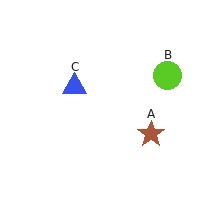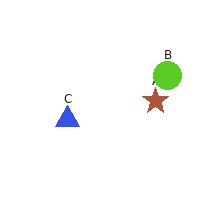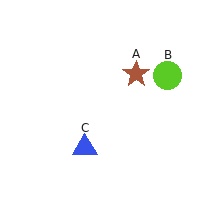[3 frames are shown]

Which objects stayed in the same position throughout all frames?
Lime circle (object B) remained stationary.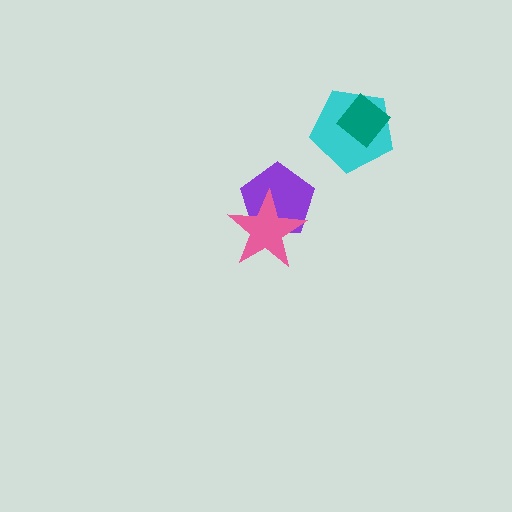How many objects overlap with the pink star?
1 object overlaps with the pink star.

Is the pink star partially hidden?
No, no other shape covers it.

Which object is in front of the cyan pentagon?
The teal diamond is in front of the cyan pentagon.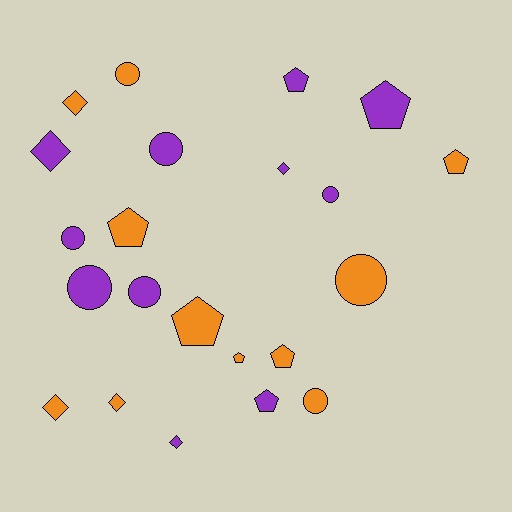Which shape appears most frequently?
Circle, with 8 objects.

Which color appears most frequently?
Orange, with 11 objects.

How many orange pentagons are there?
There are 5 orange pentagons.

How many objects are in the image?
There are 22 objects.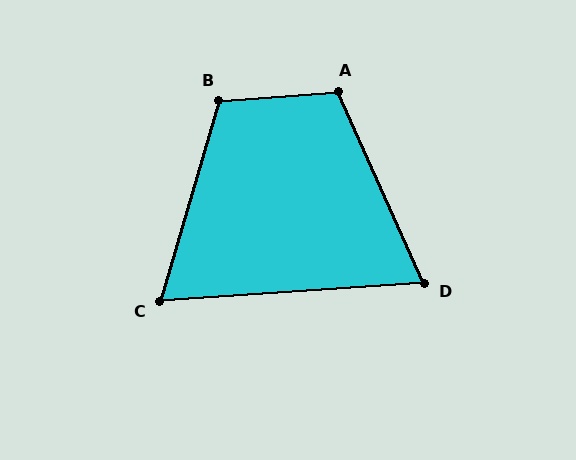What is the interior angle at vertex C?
Approximately 70 degrees (acute).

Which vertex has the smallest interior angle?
D, at approximately 69 degrees.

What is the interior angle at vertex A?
Approximately 110 degrees (obtuse).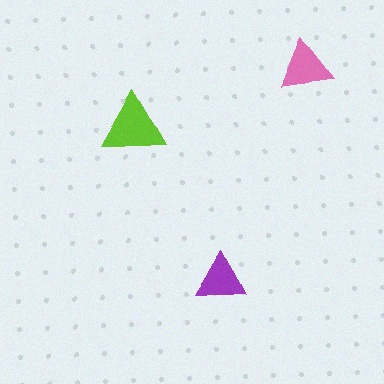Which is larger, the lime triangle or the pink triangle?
The lime one.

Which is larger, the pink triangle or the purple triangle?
The pink one.